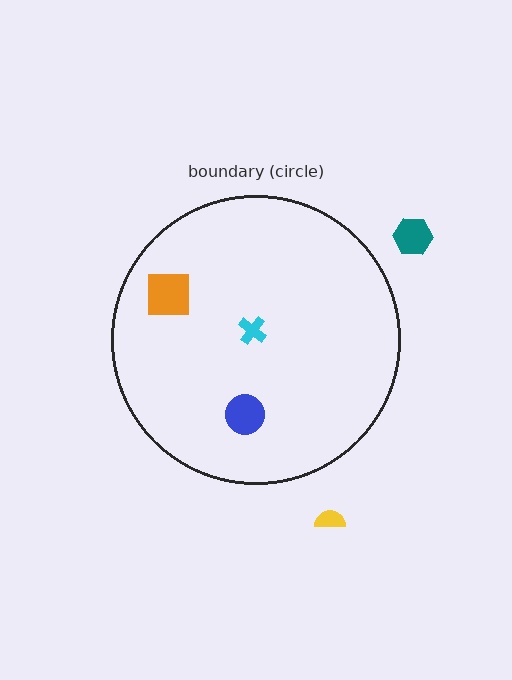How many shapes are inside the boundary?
3 inside, 2 outside.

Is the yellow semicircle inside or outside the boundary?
Outside.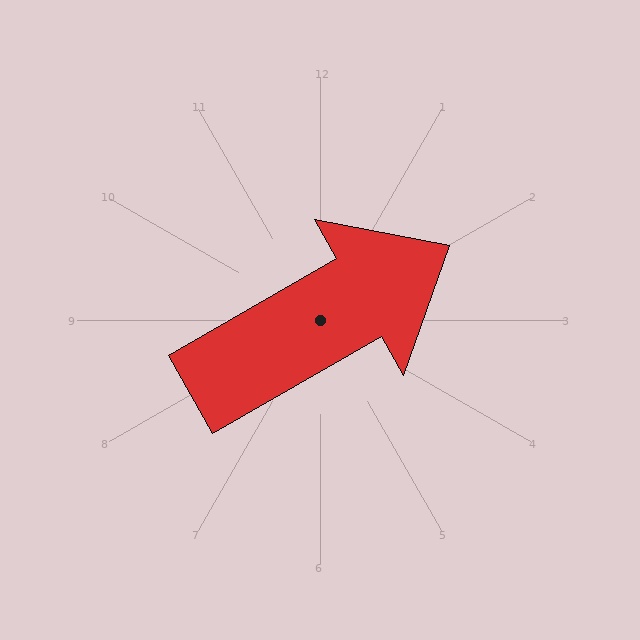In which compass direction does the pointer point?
Northeast.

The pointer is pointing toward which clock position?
Roughly 2 o'clock.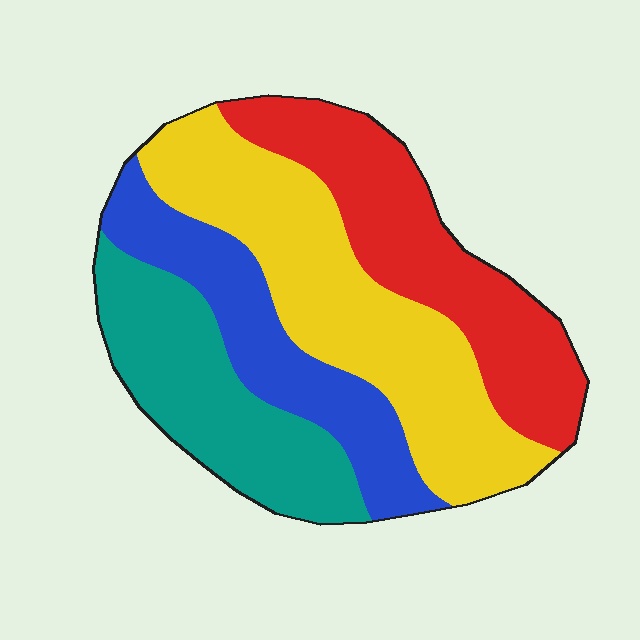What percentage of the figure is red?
Red covers 26% of the figure.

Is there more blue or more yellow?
Yellow.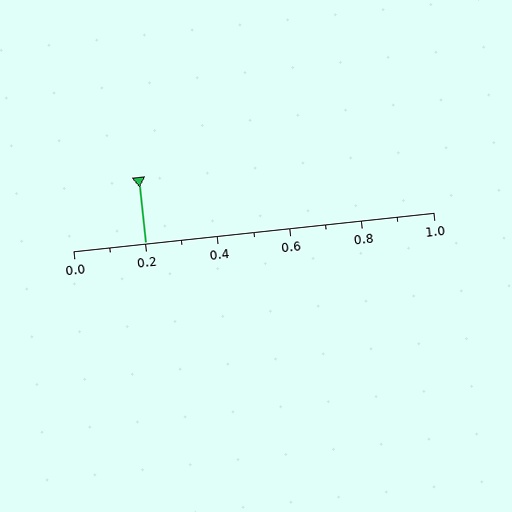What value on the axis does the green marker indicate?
The marker indicates approximately 0.2.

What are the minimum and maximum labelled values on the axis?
The axis runs from 0.0 to 1.0.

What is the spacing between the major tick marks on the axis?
The major ticks are spaced 0.2 apart.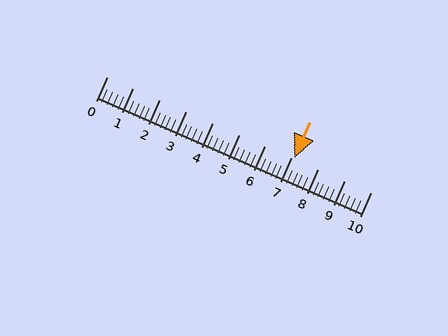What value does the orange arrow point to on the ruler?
The orange arrow points to approximately 7.1.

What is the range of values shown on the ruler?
The ruler shows values from 0 to 10.